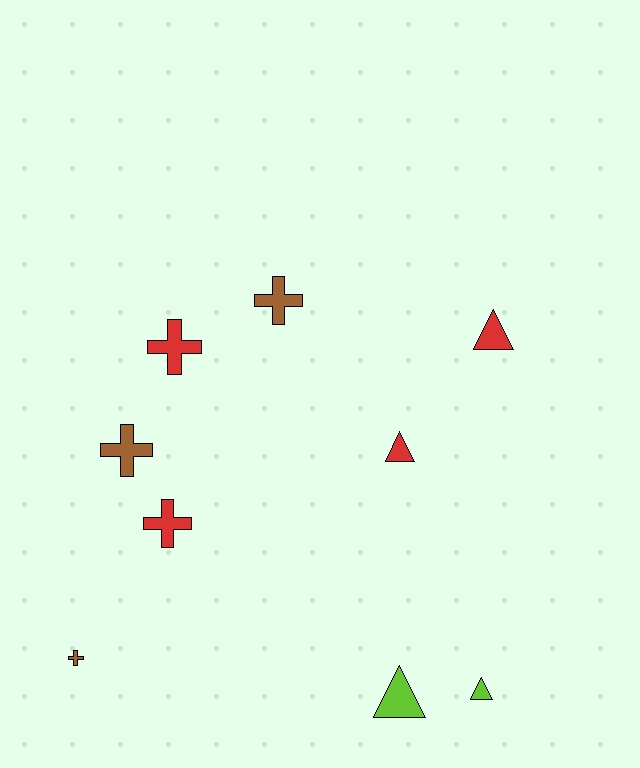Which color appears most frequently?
Red, with 4 objects.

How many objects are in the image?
There are 9 objects.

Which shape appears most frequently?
Cross, with 5 objects.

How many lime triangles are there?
There are 2 lime triangles.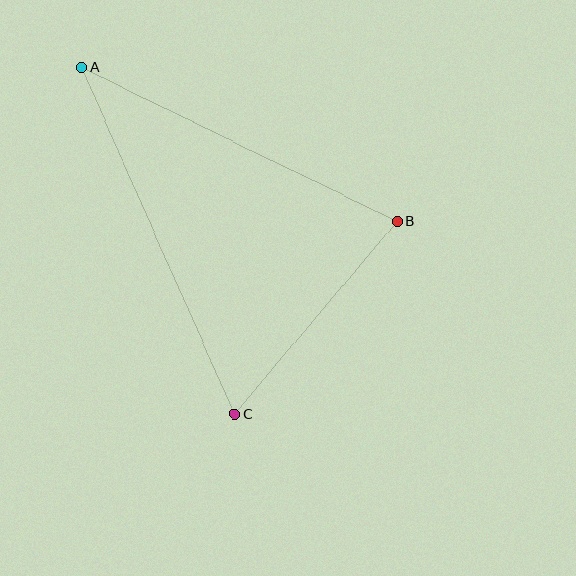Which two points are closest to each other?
Points B and C are closest to each other.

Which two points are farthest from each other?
Points A and C are farthest from each other.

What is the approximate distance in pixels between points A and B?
The distance between A and B is approximately 351 pixels.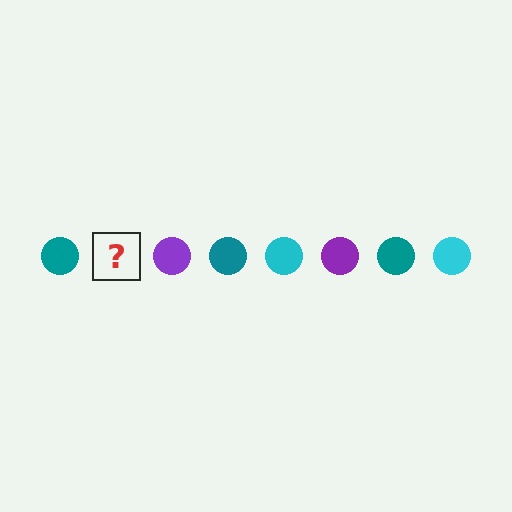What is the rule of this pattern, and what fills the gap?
The rule is that the pattern cycles through teal, cyan, purple circles. The gap should be filled with a cyan circle.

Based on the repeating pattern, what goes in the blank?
The blank should be a cyan circle.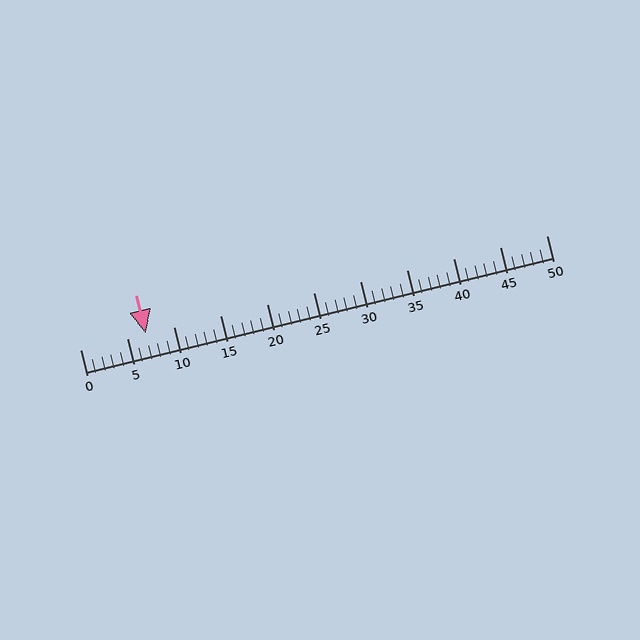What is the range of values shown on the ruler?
The ruler shows values from 0 to 50.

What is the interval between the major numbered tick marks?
The major tick marks are spaced 5 units apart.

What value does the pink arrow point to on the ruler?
The pink arrow points to approximately 7.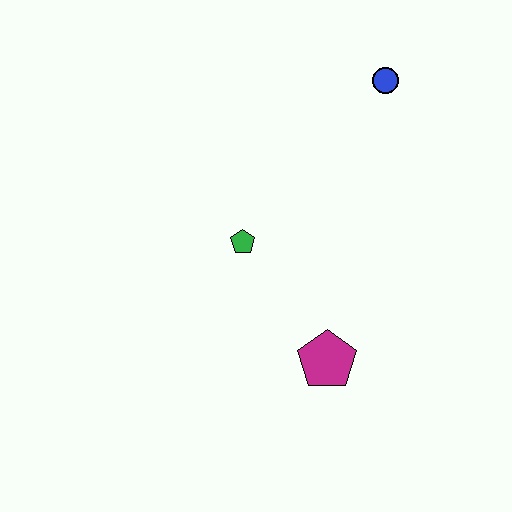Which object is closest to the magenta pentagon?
The green pentagon is closest to the magenta pentagon.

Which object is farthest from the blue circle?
The magenta pentagon is farthest from the blue circle.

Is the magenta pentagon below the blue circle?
Yes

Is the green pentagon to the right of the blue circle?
No